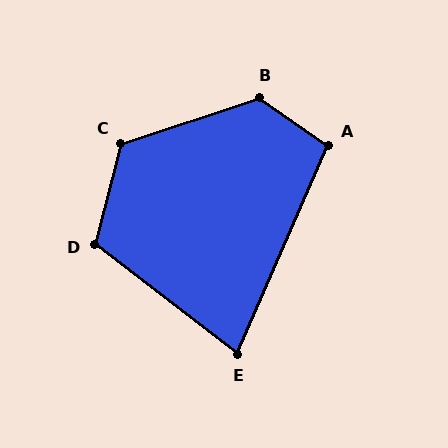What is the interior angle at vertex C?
Approximately 123 degrees (obtuse).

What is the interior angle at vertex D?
Approximately 113 degrees (obtuse).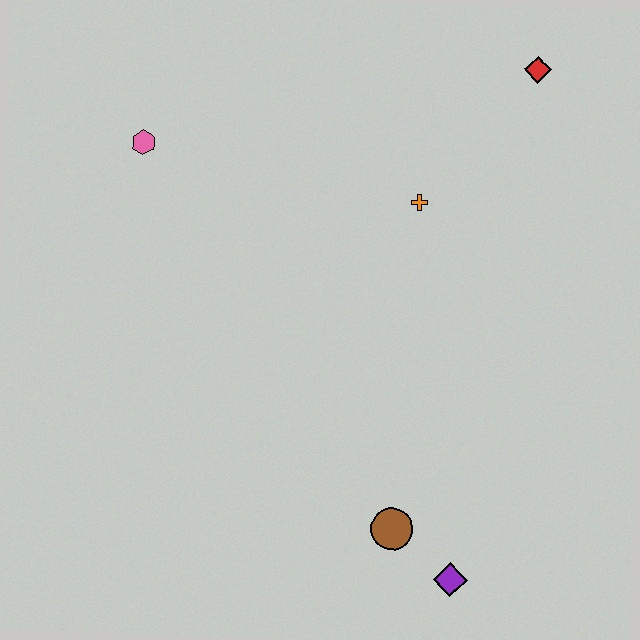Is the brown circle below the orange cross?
Yes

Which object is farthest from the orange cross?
The purple diamond is farthest from the orange cross.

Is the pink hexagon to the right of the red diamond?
No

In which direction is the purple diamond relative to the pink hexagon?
The purple diamond is below the pink hexagon.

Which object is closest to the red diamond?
The orange cross is closest to the red diamond.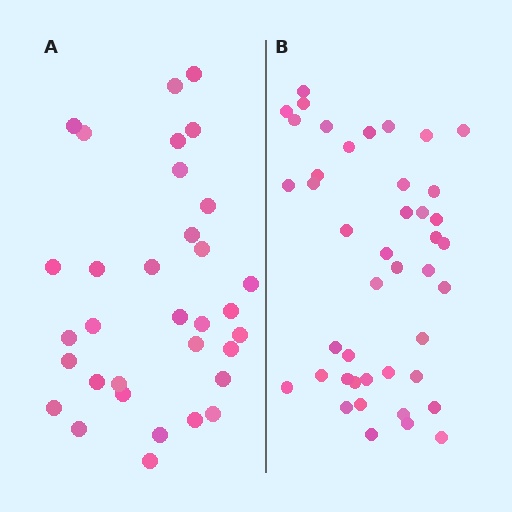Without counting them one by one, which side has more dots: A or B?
Region B (the right region) has more dots.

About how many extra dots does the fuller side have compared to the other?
Region B has roughly 10 or so more dots than region A.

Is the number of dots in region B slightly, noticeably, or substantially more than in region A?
Region B has noticeably more, but not dramatically so. The ratio is roughly 1.3 to 1.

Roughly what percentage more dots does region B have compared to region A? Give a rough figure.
About 30% more.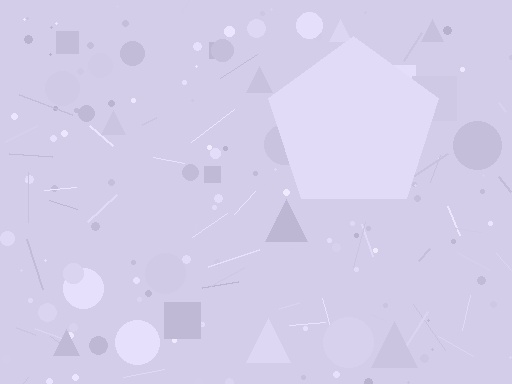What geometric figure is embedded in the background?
A pentagon is embedded in the background.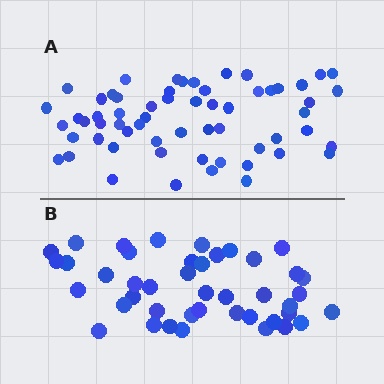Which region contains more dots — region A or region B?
Region A (the top region) has more dots.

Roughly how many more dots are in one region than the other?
Region A has approximately 15 more dots than region B.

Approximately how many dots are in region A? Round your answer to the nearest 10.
About 60 dots.